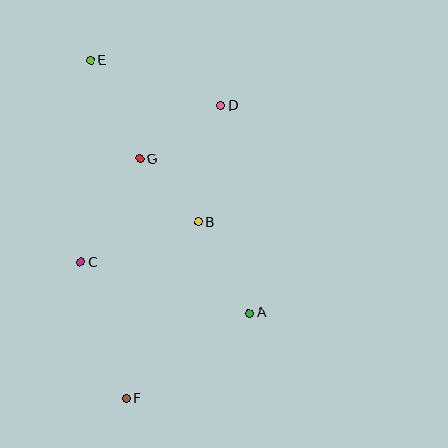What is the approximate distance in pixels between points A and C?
The distance between A and C is approximately 176 pixels.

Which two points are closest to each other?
Points B and G are closest to each other.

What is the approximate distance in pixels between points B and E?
The distance between B and E is approximately 194 pixels.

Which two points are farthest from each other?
Points E and F are farthest from each other.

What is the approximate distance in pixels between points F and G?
The distance between F and G is approximately 240 pixels.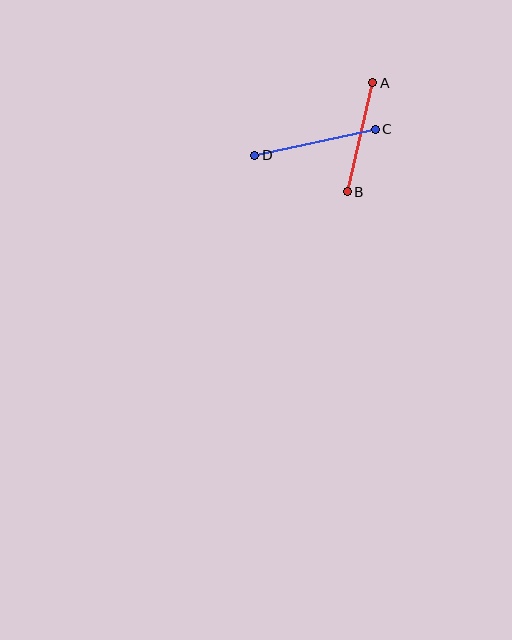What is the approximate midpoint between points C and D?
The midpoint is at approximately (315, 142) pixels.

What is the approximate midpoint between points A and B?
The midpoint is at approximately (360, 137) pixels.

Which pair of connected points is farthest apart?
Points C and D are farthest apart.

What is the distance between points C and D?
The distance is approximately 124 pixels.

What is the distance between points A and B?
The distance is approximately 112 pixels.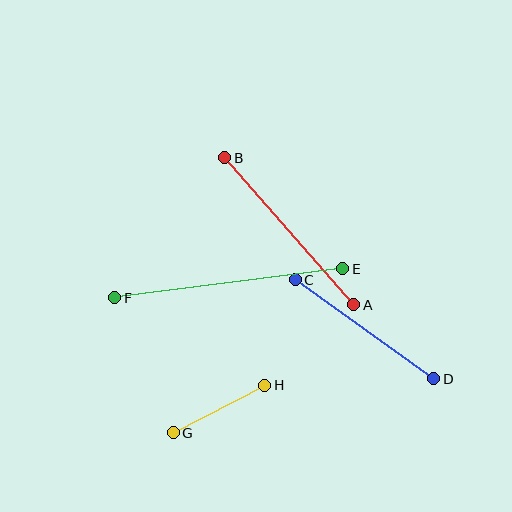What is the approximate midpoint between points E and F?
The midpoint is at approximately (229, 283) pixels.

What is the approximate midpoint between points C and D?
The midpoint is at approximately (365, 329) pixels.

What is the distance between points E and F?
The distance is approximately 230 pixels.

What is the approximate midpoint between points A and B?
The midpoint is at approximately (289, 231) pixels.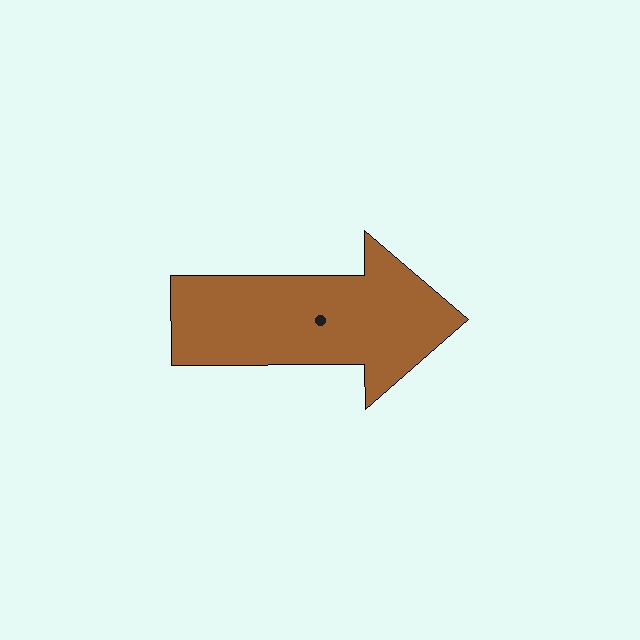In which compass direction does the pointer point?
East.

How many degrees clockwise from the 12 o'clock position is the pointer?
Approximately 90 degrees.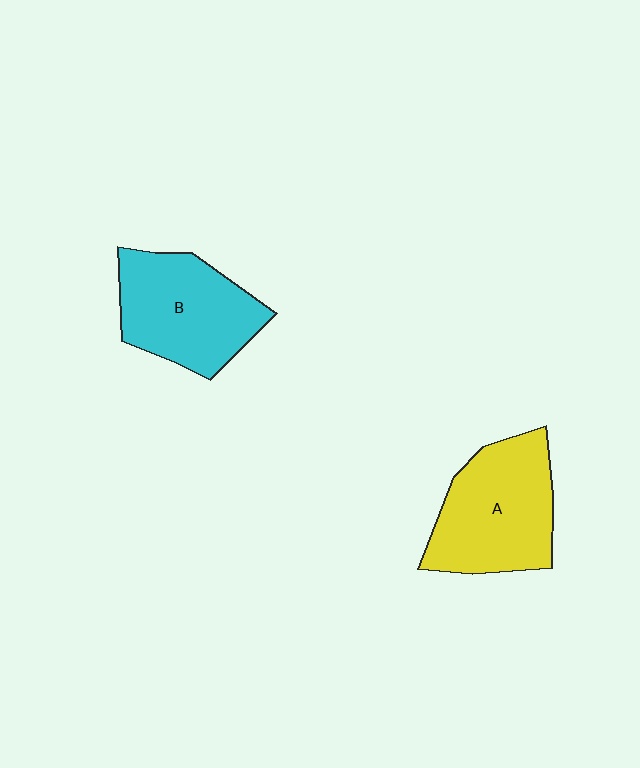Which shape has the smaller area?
Shape B (cyan).